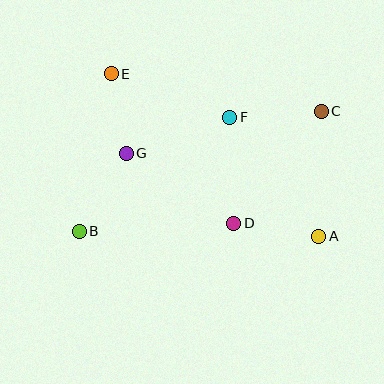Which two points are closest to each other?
Points E and G are closest to each other.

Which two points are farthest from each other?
Points B and C are farthest from each other.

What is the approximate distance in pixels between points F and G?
The distance between F and G is approximately 110 pixels.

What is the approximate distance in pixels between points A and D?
The distance between A and D is approximately 86 pixels.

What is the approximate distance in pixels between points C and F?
The distance between C and F is approximately 92 pixels.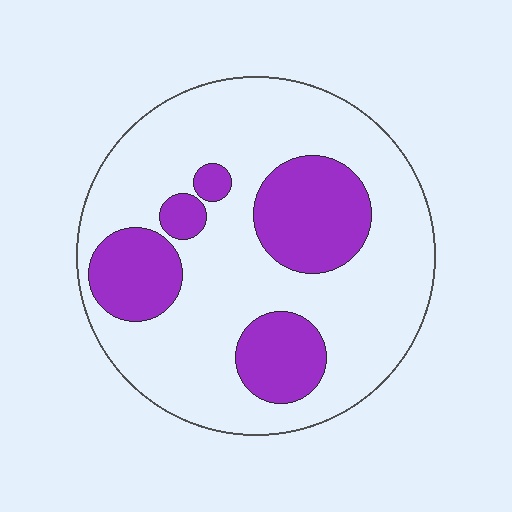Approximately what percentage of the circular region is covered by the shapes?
Approximately 25%.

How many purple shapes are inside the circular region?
5.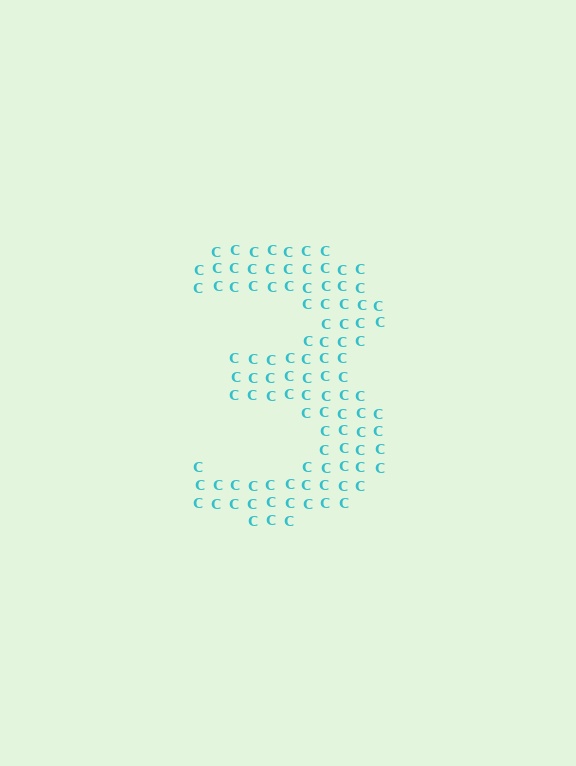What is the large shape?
The large shape is the digit 3.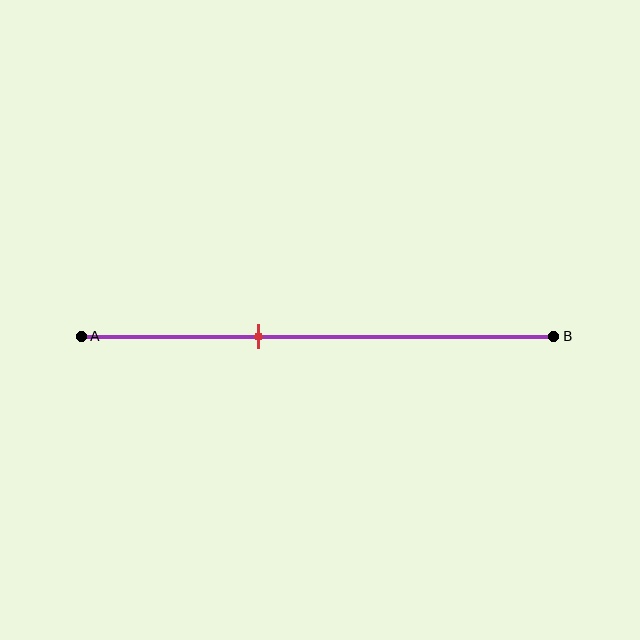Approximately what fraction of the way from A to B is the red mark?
The red mark is approximately 40% of the way from A to B.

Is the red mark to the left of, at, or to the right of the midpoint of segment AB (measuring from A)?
The red mark is to the left of the midpoint of segment AB.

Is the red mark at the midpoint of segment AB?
No, the mark is at about 40% from A, not at the 50% midpoint.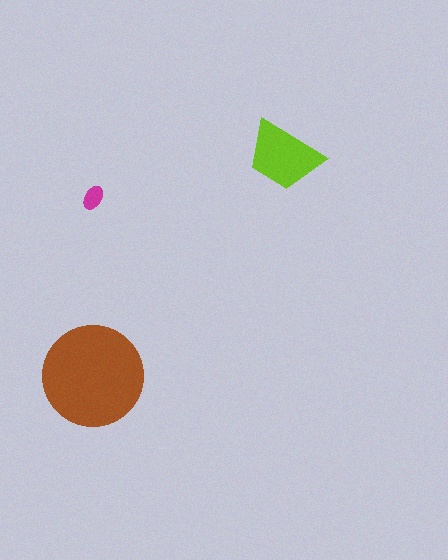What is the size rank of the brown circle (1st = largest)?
1st.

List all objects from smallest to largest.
The magenta ellipse, the lime trapezoid, the brown circle.